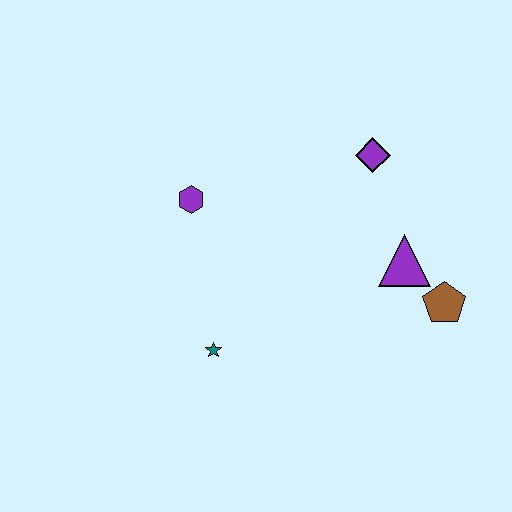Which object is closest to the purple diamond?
The purple triangle is closest to the purple diamond.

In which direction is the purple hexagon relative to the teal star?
The purple hexagon is above the teal star.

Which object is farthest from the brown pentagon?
The purple hexagon is farthest from the brown pentagon.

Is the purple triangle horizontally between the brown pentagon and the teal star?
Yes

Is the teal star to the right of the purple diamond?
No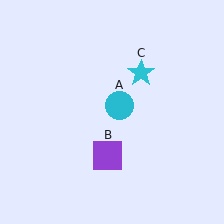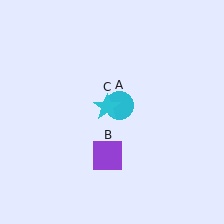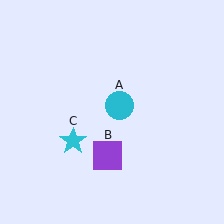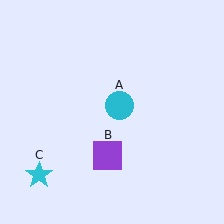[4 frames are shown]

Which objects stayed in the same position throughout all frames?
Cyan circle (object A) and purple square (object B) remained stationary.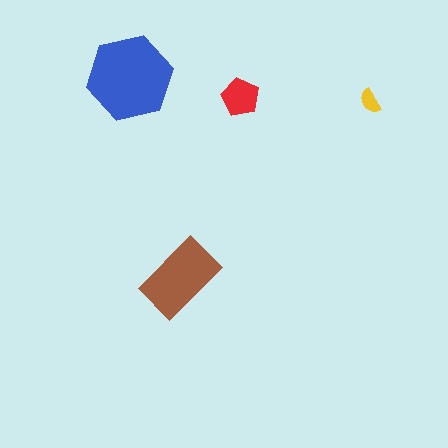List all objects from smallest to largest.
The yellow semicircle, the red pentagon, the brown rectangle, the blue hexagon.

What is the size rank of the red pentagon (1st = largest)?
3rd.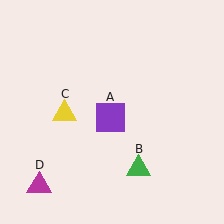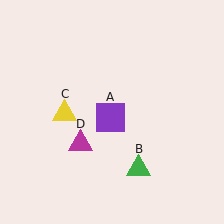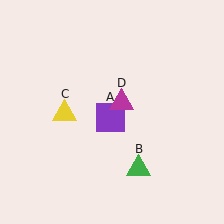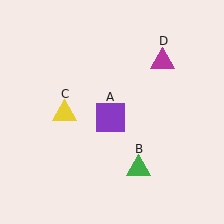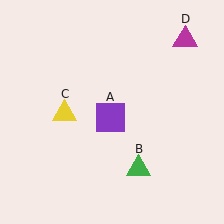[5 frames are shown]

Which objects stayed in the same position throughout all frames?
Purple square (object A) and green triangle (object B) and yellow triangle (object C) remained stationary.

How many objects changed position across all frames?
1 object changed position: magenta triangle (object D).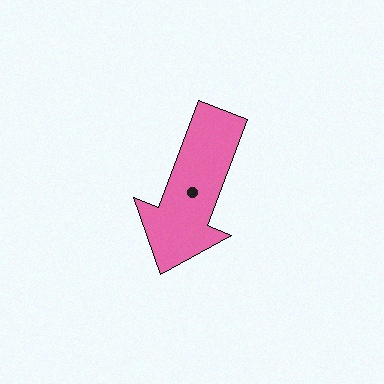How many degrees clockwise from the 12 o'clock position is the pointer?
Approximately 201 degrees.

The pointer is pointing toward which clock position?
Roughly 7 o'clock.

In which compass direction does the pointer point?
South.